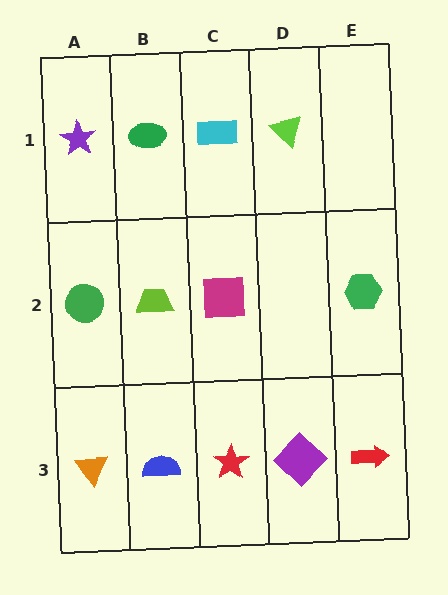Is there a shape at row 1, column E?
No, that cell is empty.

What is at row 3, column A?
An orange triangle.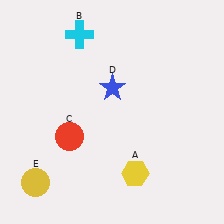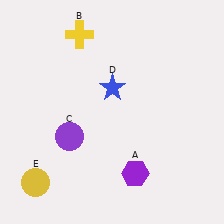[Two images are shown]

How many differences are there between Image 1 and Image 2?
There are 3 differences between the two images.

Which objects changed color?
A changed from yellow to purple. B changed from cyan to yellow. C changed from red to purple.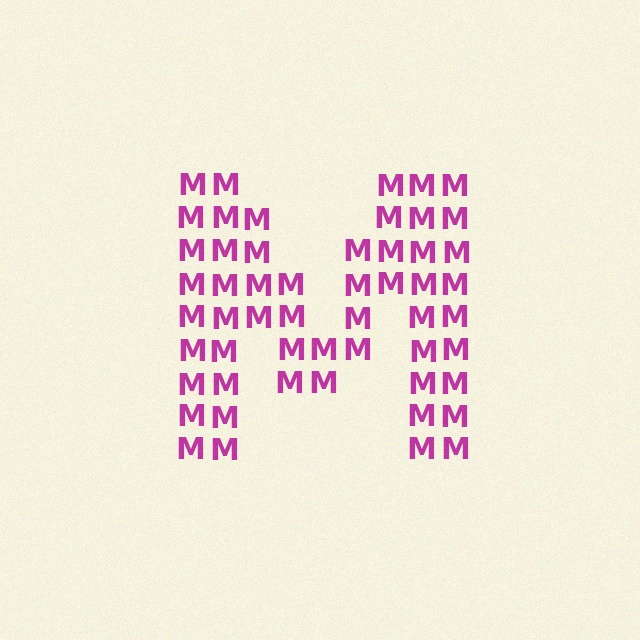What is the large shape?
The large shape is the letter M.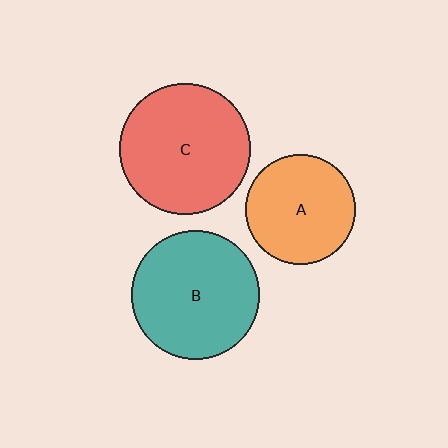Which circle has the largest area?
Circle C (red).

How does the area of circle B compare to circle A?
Approximately 1.4 times.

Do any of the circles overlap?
No, none of the circles overlap.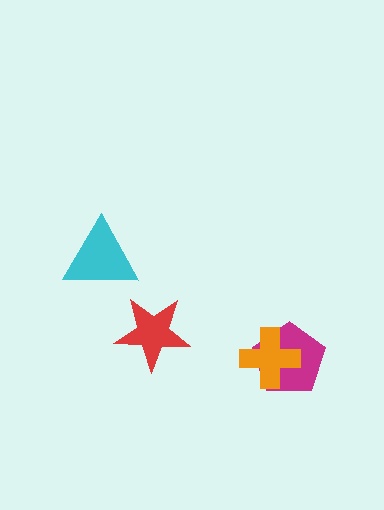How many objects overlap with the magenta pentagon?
1 object overlaps with the magenta pentagon.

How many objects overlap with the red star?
0 objects overlap with the red star.